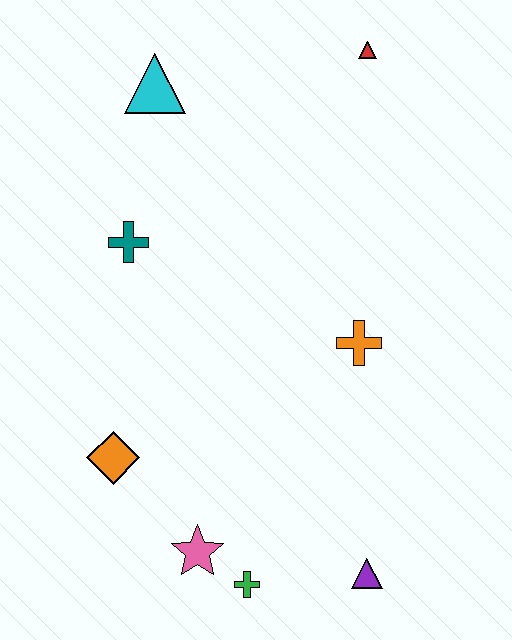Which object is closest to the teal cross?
The cyan triangle is closest to the teal cross.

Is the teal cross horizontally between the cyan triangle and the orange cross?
No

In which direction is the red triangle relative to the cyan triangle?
The red triangle is to the right of the cyan triangle.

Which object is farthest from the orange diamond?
The red triangle is farthest from the orange diamond.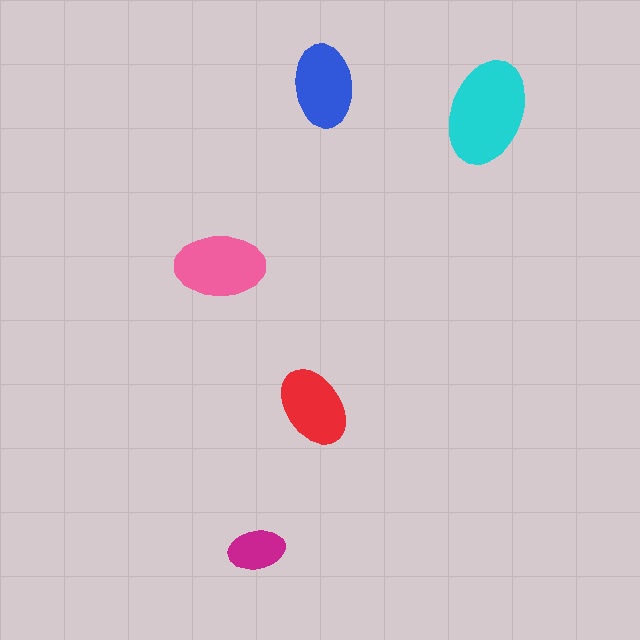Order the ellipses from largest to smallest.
the cyan one, the pink one, the blue one, the red one, the magenta one.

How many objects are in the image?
There are 5 objects in the image.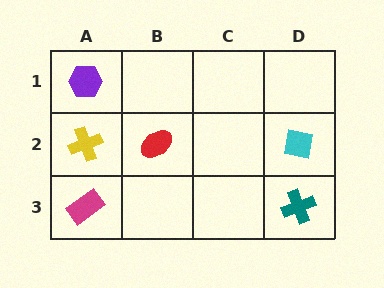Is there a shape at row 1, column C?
No, that cell is empty.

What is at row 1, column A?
A purple hexagon.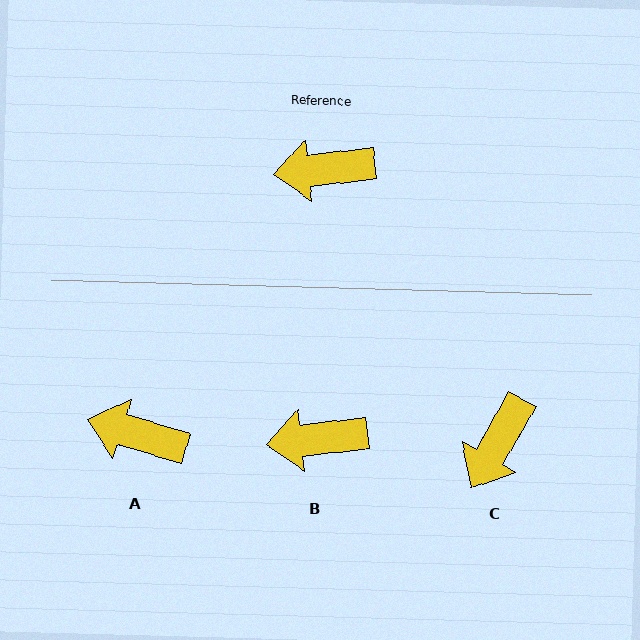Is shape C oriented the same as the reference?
No, it is off by about 54 degrees.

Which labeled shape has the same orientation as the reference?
B.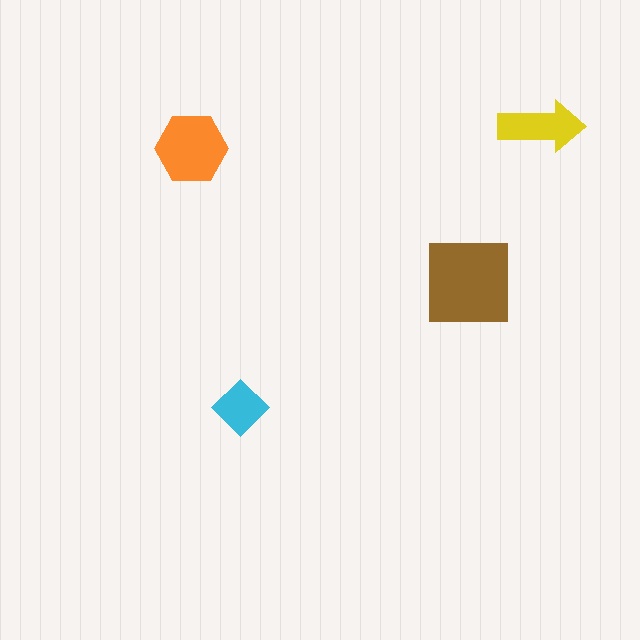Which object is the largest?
The brown square.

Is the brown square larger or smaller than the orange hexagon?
Larger.